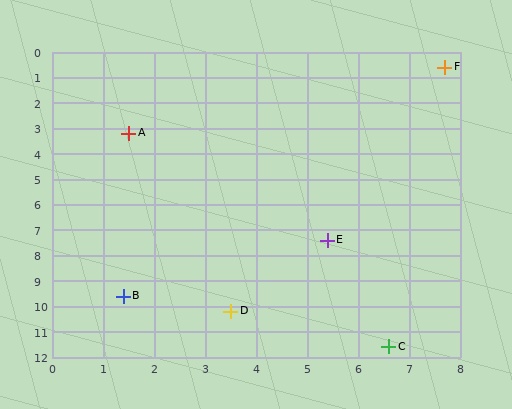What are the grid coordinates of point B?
Point B is at approximately (1.4, 9.6).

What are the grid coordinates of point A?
Point A is at approximately (1.5, 3.2).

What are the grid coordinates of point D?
Point D is at approximately (3.5, 10.2).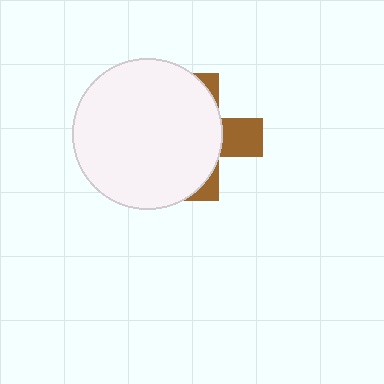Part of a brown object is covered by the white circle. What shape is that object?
It is a cross.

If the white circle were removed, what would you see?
You would see the complete brown cross.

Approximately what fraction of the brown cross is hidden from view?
Roughly 69% of the brown cross is hidden behind the white circle.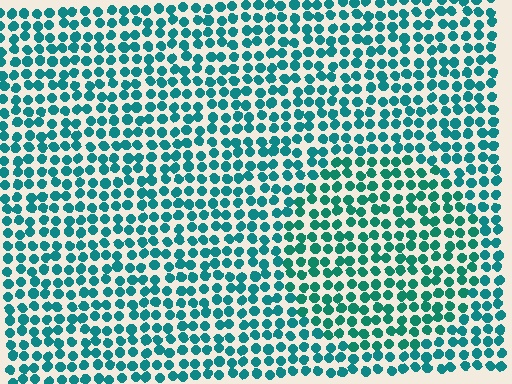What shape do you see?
I see a circle.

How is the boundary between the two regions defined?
The boundary is defined purely by a slight shift in hue (about 17 degrees). Spacing, size, and orientation are identical on both sides.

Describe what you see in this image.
The image is filled with small teal elements in a uniform arrangement. A circle-shaped region is visible where the elements are tinted to a slightly different hue, forming a subtle color boundary.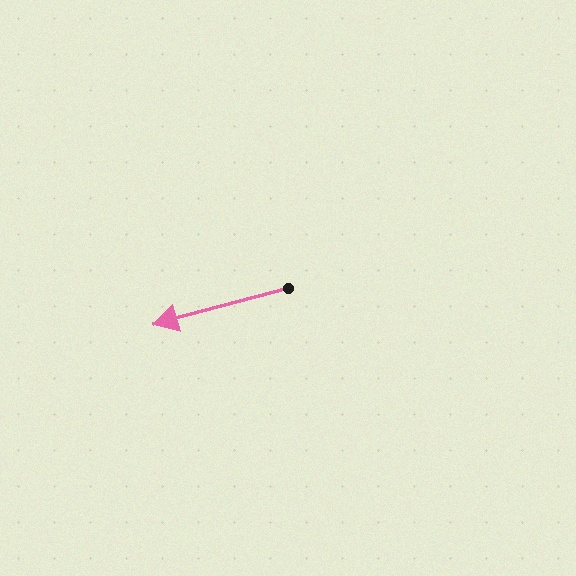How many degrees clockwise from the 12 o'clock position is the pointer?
Approximately 255 degrees.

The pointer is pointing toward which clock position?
Roughly 8 o'clock.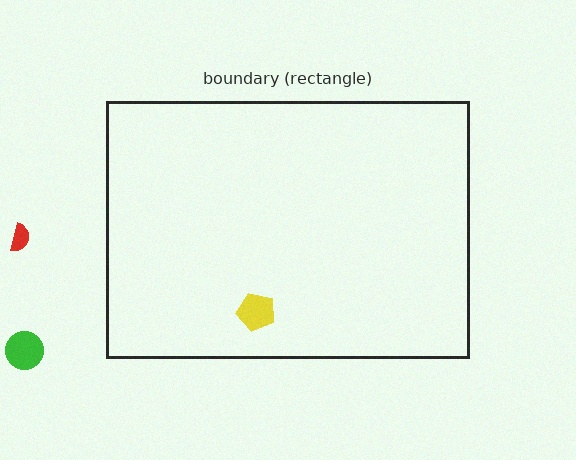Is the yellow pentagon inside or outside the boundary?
Inside.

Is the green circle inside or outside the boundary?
Outside.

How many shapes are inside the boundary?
1 inside, 2 outside.